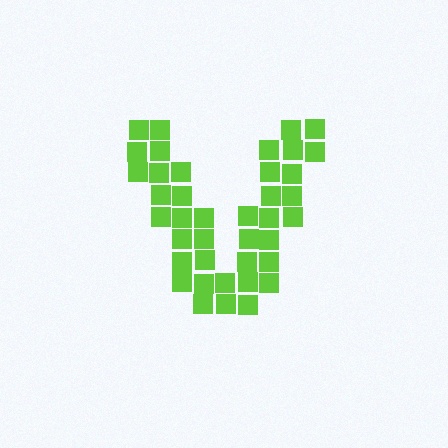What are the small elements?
The small elements are squares.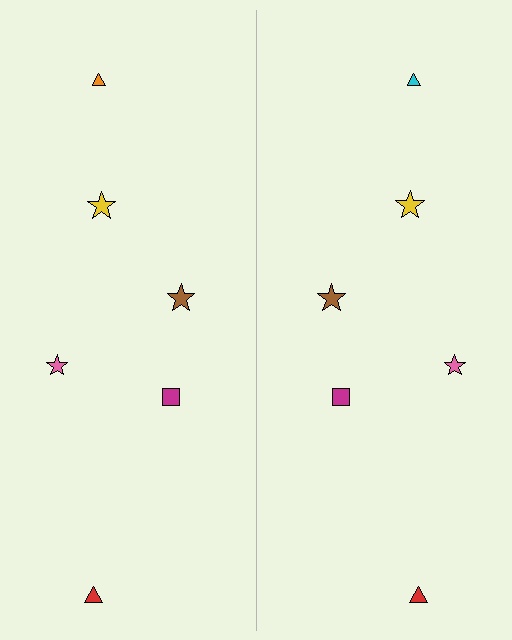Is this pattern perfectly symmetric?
No, the pattern is not perfectly symmetric. The cyan triangle on the right side breaks the symmetry — its mirror counterpart is orange.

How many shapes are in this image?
There are 12 shapes in this image.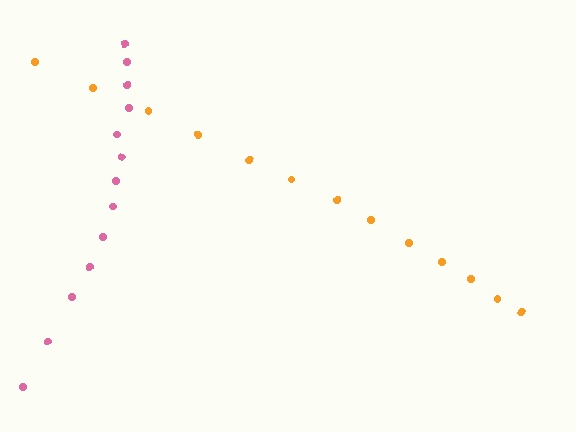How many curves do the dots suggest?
There are 2 distinct paths.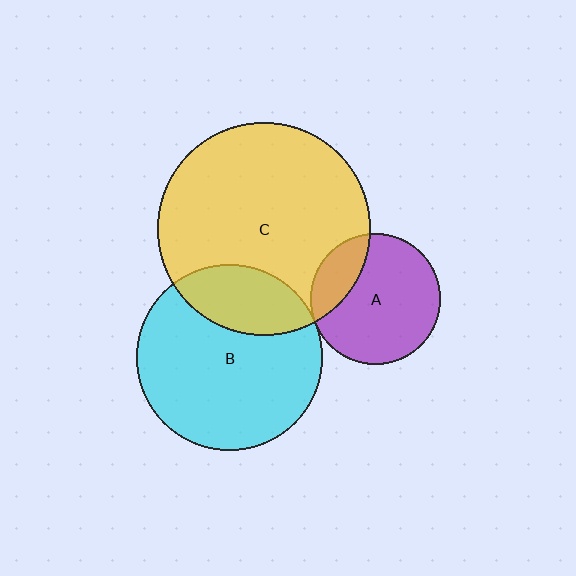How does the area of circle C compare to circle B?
Approximately 1.3 times.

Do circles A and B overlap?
Yes.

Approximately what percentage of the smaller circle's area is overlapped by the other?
Approximately 5%.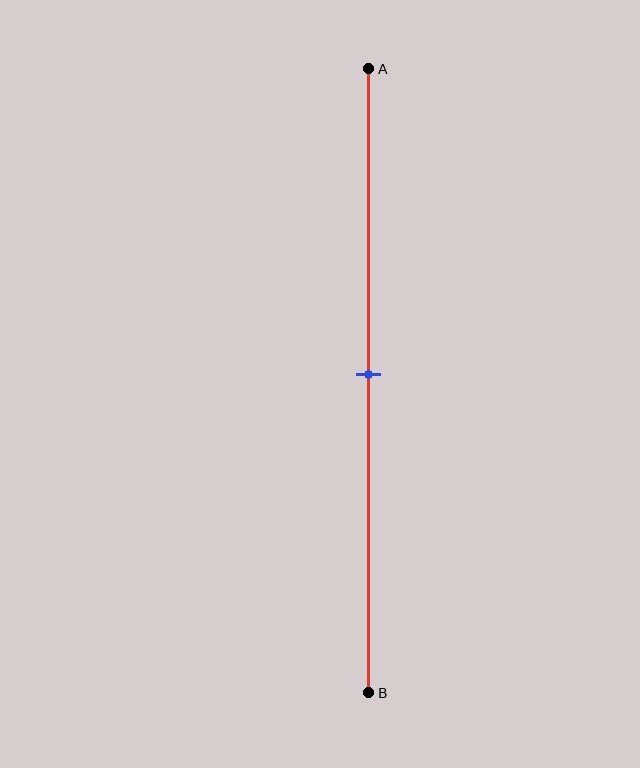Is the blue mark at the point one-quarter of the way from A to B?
No, the mark is at about 50% from A, not at the 25% one-quarter point.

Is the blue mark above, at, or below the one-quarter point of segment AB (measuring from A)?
The blue mark is below the one-quarter point of segment AB.